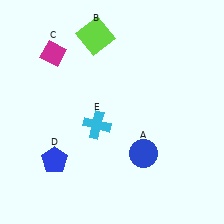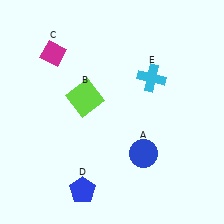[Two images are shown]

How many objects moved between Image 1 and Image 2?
3 objects moved between the two images.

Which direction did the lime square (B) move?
The lime square (B) moved down.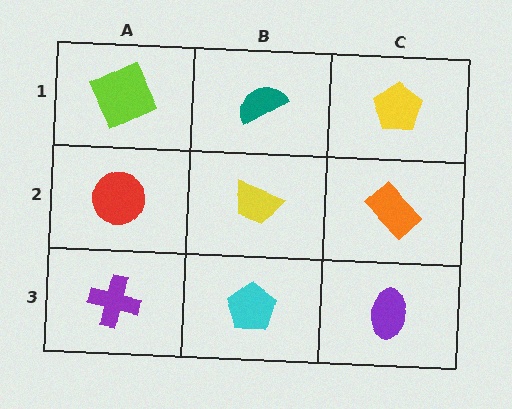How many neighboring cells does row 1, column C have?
2.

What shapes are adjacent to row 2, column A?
A lime square (row 1, column A), a purple cross (row 3, column A), a yellow trapezoid (row 2, column B).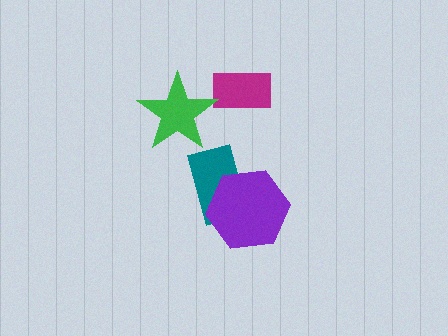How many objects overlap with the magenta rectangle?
0 objects overlap with the magenta rectangle.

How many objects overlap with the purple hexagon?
1 object overlaps with the purple hexagon.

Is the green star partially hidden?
No, no other shape covers it.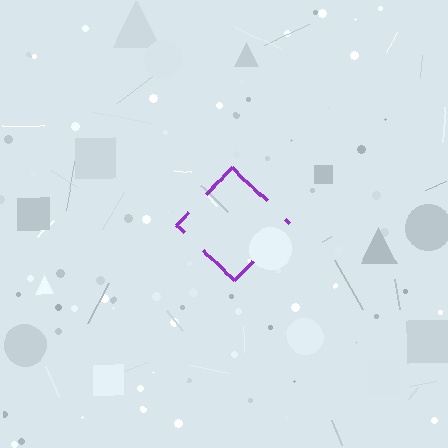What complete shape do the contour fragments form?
The contour fragments form a diamond.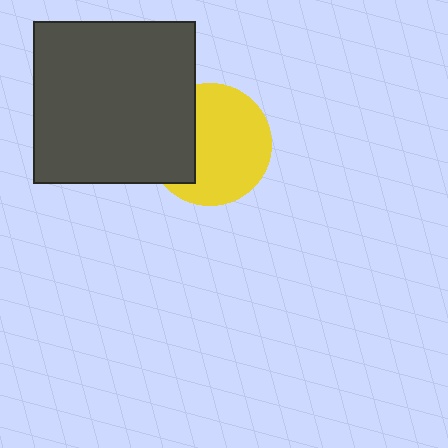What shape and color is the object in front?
The object in front is a dark gray square.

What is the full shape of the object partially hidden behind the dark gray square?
The partially hidden object is a yellow circle.